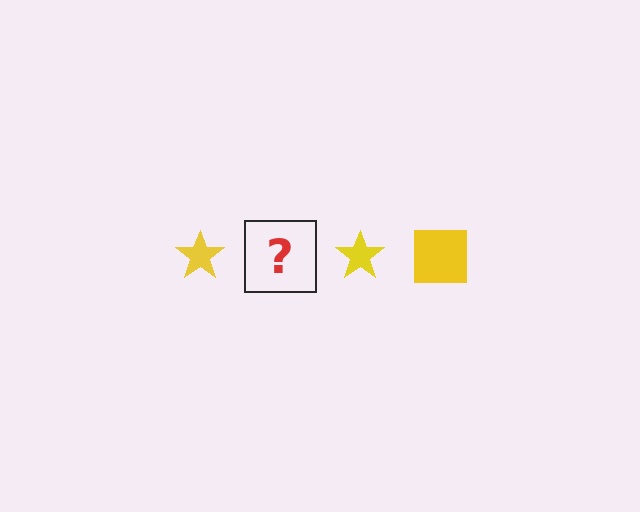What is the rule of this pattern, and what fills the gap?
The rule is that the pattern cycles through star, square shapes in yellow. The gap should be filled with a yellow square.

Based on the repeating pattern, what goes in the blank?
The blank should be a yellow square.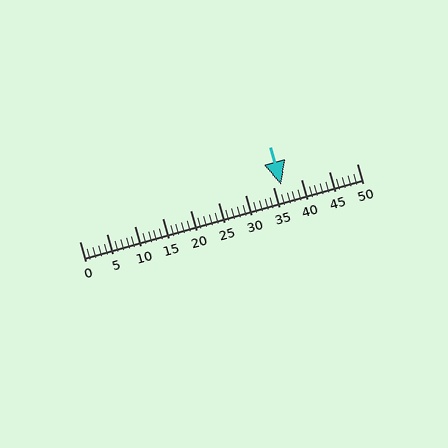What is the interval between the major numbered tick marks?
The major tick marks are spaced 5 units apart.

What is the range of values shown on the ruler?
The ruler shows values from 0 to 50.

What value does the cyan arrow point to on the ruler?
The cyan arrow points to approximately 36.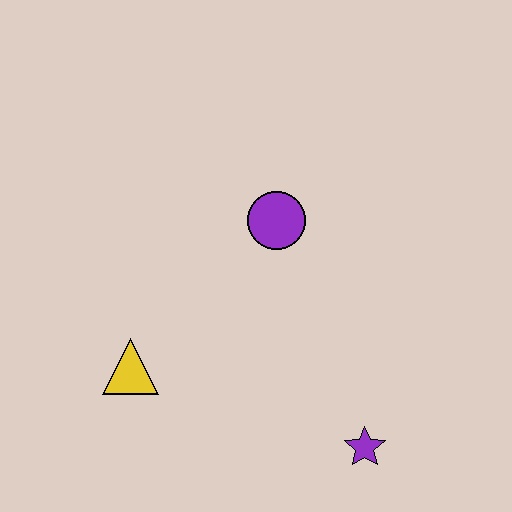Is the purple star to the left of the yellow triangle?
No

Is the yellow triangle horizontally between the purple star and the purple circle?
No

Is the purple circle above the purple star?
Yes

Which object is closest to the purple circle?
The yellow triangle is closest to the purple circle.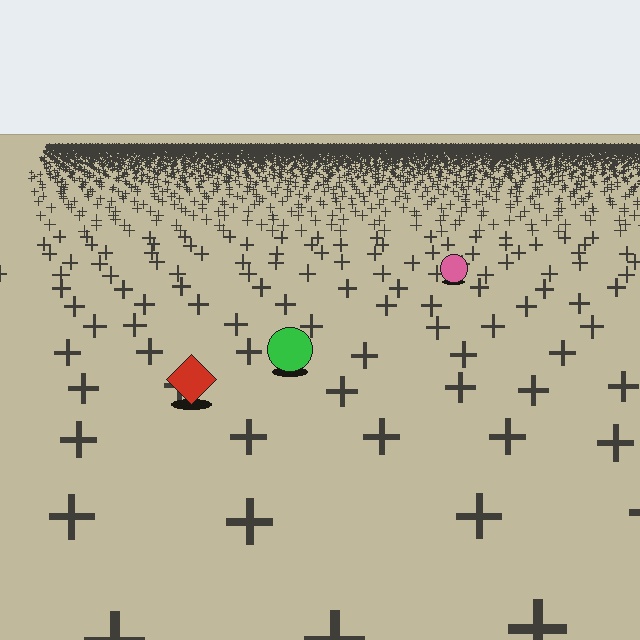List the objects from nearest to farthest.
From nearest to farthest: the red diamond, the green circle, the pink circle.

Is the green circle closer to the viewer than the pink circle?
Yes. The green circle is closer — you can tell from the texture gradient: the ground texture is coarser near it.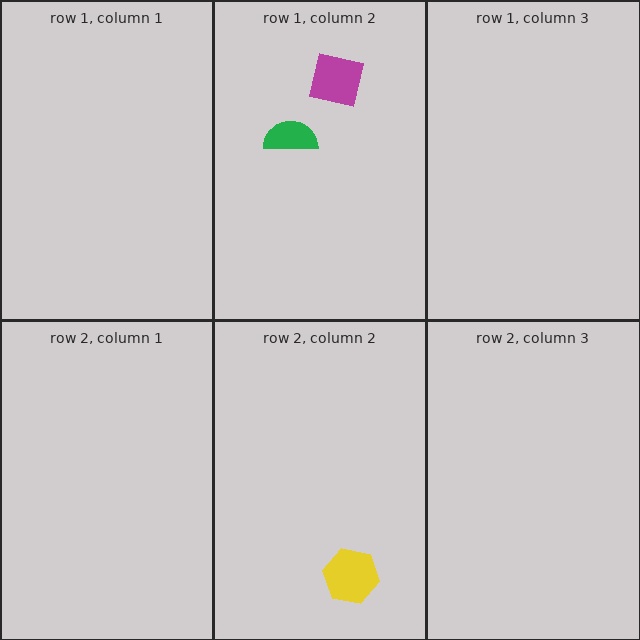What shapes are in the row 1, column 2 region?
The green semicircle, the magenta square.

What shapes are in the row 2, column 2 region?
The yellow hexagon.